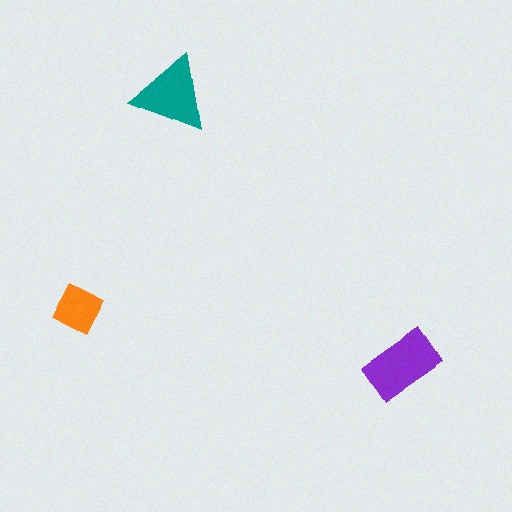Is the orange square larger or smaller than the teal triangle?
Smaller.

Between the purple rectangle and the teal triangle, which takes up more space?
The purple rectangle.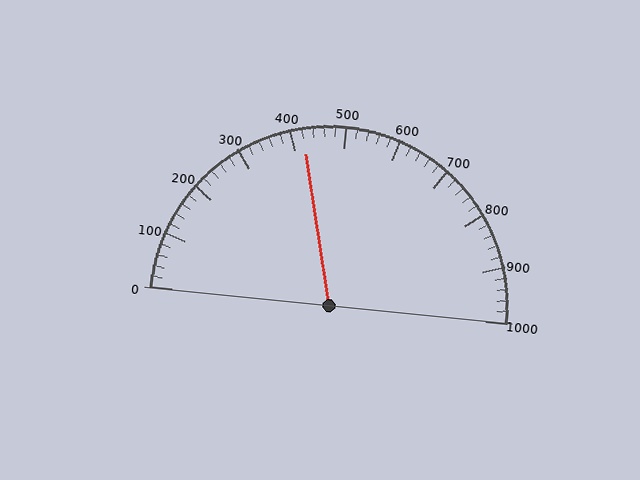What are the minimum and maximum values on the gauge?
The gauge ranges from 0 to 1000.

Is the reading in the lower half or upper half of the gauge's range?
The reading is in the lower half of the range (0 to 1000).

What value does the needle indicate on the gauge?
The needle indicates approximately 420.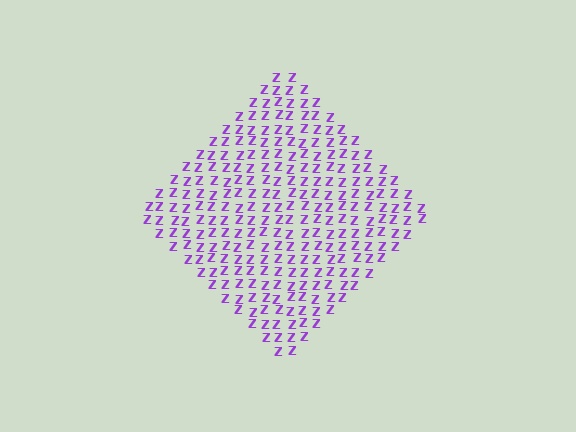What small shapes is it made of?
It is made of small letter Z's.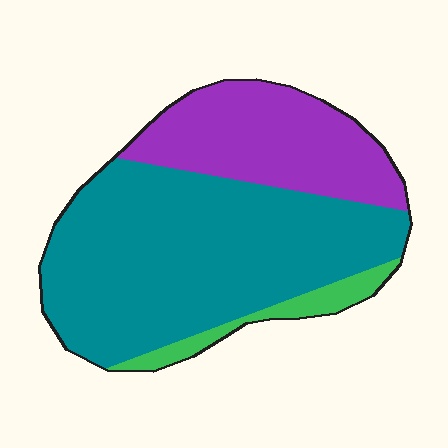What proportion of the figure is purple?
Purple takes up between a sixth and a third of the figure.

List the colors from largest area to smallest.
From largest to smallest: teal, purple, green.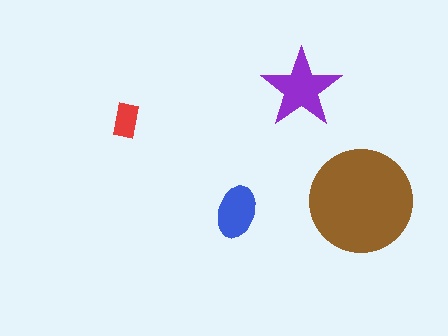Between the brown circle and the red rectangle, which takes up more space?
The brown circle.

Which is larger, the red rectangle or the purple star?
The purple star.